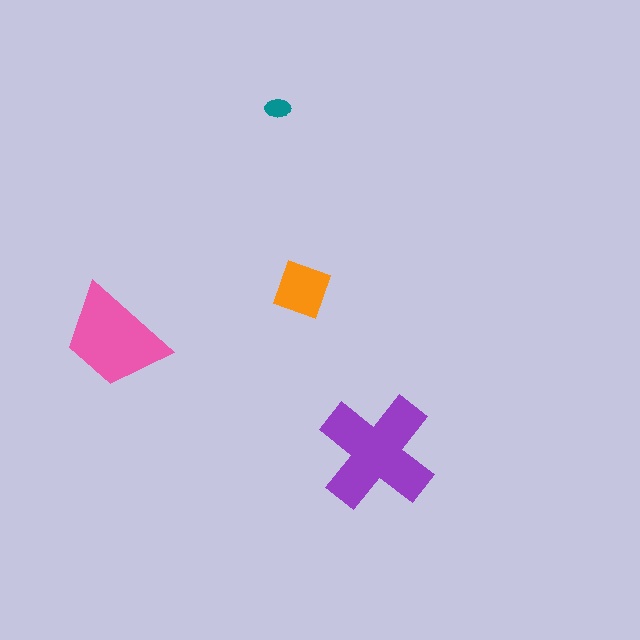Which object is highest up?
The teal ellipse is topmost.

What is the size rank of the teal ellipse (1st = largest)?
4th.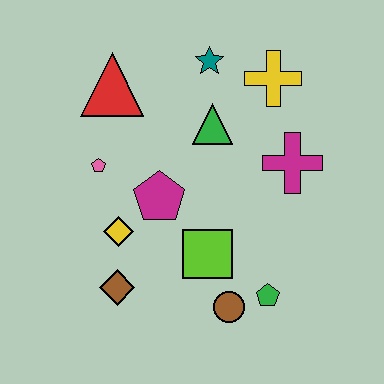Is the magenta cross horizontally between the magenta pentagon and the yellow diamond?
No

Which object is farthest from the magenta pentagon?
The yellow cross is farthest from the magenta pentagon.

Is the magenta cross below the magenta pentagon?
No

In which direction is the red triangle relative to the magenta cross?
The red triangle is to the left of the magenta cross.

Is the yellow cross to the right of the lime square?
Yes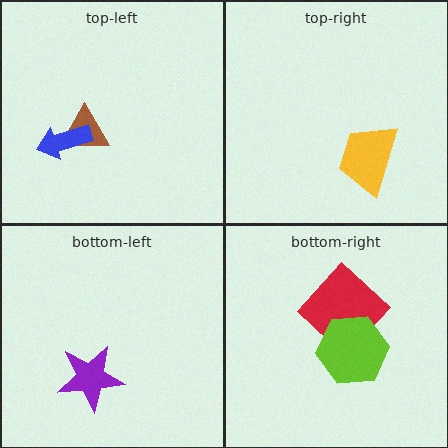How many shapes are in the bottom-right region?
2.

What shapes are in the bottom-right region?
The red diamond, the lime hexagon.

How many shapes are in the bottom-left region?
1.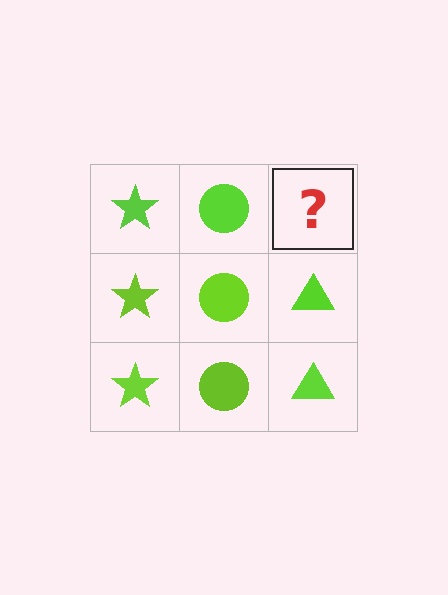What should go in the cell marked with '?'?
The missing cell should contain a lime triangle.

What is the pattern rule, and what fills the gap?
The rule is that each column has a consistent shape. The gap should be filled with a lime triangle.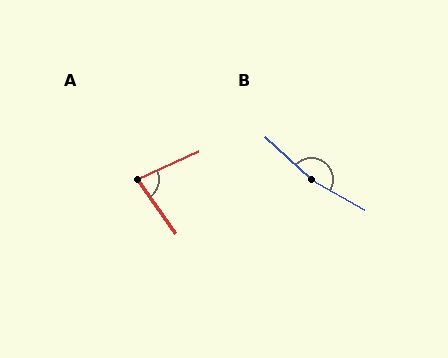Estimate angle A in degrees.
Approximately 79 degrees.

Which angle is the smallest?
A, at approximately 79 degrees.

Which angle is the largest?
B, at approximately 167 degrees.